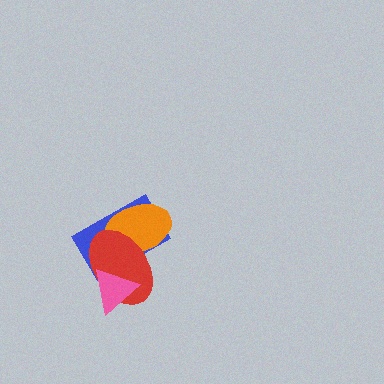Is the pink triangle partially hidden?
No, no other shape covers it.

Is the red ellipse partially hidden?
Yes, it is partially covered by another shape.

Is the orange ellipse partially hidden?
Yes, it is partially covered by another shape.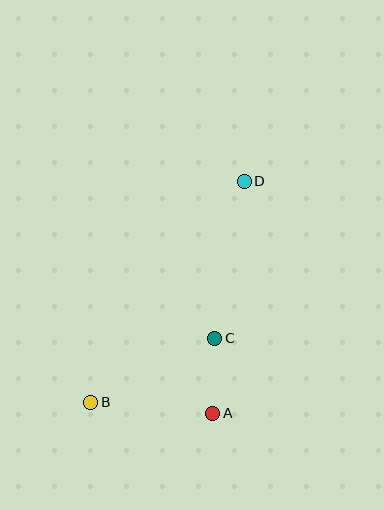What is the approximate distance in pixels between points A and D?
The distance between A and D is approximately 234 pixels.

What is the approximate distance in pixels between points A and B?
The distance between A and B is approximately 123 pixels.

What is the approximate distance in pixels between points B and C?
The distance between B and C is approximately 140 pixels.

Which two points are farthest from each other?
Points B and D are farthest from each other.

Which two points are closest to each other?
Points A and C are closest to each other.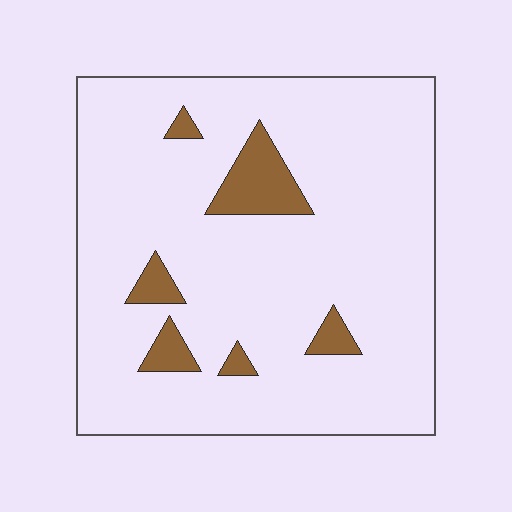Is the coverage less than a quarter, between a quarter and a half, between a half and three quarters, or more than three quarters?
Less than a quarter.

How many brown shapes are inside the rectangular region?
6.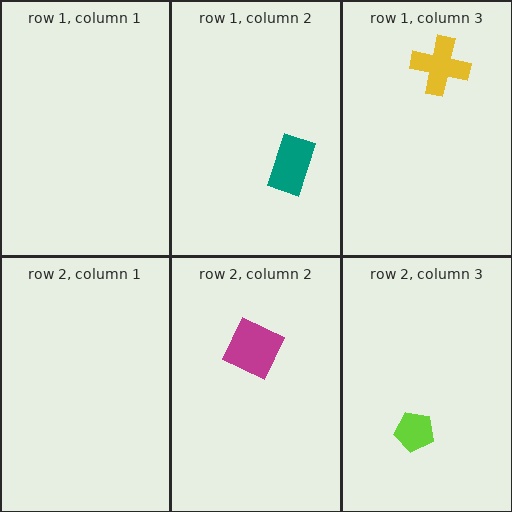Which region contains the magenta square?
The row 2, column 2 region.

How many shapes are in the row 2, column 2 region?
1.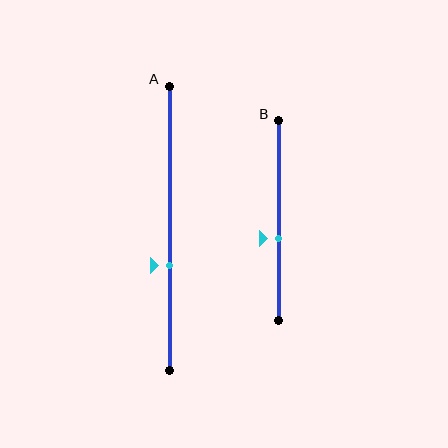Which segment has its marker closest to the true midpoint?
Segment B has its marker closest to the true midpoint.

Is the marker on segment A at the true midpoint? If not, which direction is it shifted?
No, the marker on segment A is shifted downward by about 13% of the segment length.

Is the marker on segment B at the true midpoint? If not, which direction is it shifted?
No, the marker on segment B is shifted downward by about 9% of the segment length.